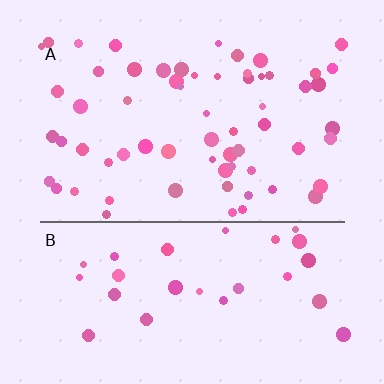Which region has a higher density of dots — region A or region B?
A (the top).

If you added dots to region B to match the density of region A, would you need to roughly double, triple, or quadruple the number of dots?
Approximately double.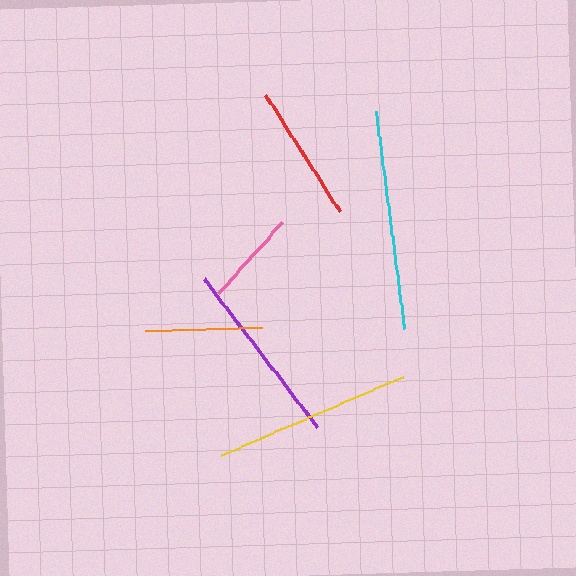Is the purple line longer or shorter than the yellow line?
The yellow line is longer than the purple line.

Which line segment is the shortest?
The pink line is the shortest at approximately 95 pixels.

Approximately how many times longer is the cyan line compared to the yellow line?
The cyan line is approximately 1.1 times the length of the yellow line.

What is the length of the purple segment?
The purple segment is approximately 187 pixels long.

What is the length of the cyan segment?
The cyan segment is approximately 219 pixels long.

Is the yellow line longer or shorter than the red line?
The yellow line is longer than the red line.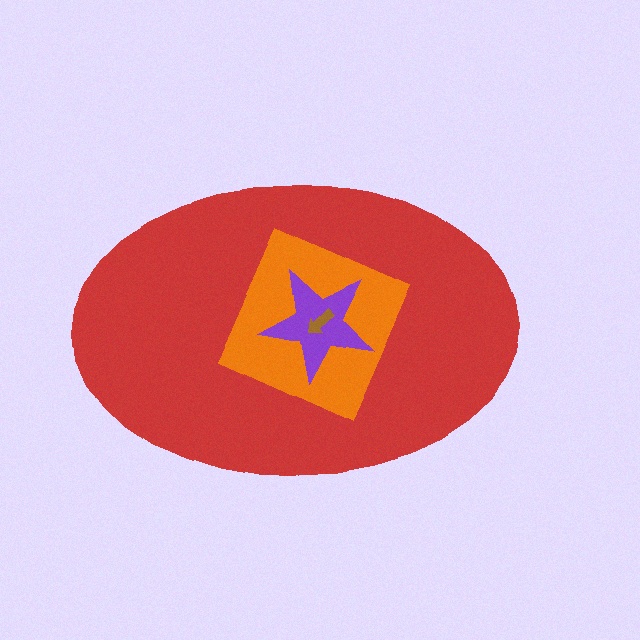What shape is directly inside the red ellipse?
The orange square.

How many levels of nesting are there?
4.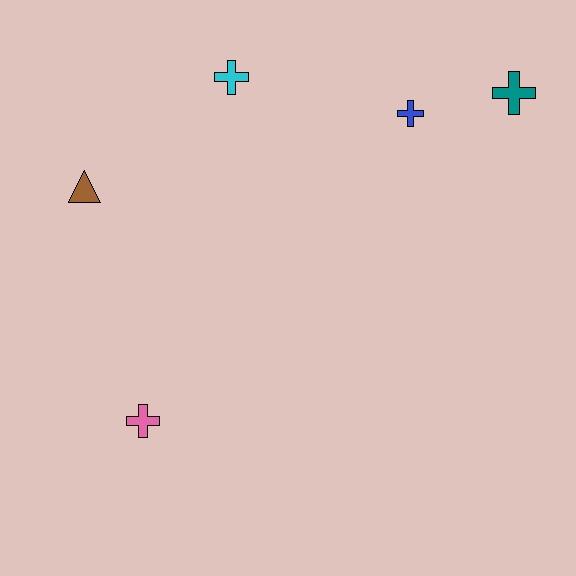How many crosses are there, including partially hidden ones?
There are 4 crosses.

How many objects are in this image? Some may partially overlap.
There are 5 objects.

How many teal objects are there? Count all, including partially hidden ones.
There is 1 teal object.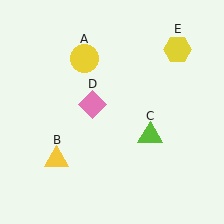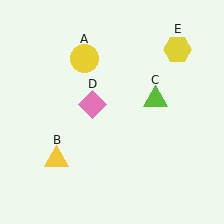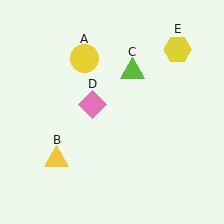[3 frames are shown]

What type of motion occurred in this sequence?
The lime triangle (object C) rotated counterclockwise around the center of the scene.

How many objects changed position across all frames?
1 object changed position: lime triangle (object C).